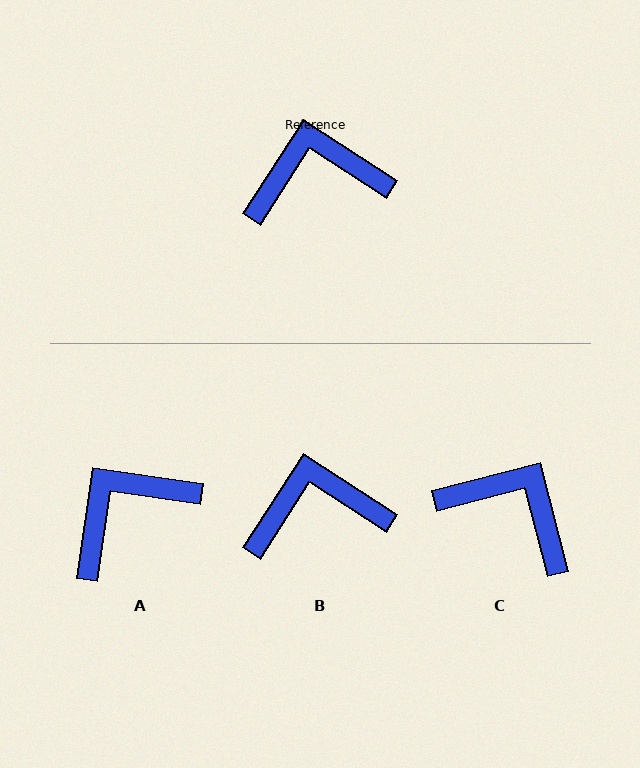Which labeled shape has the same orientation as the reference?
B.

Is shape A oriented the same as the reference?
No, it is off by about 24 degrees.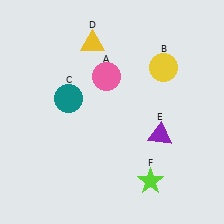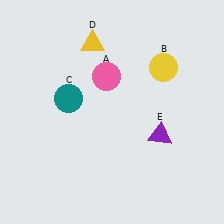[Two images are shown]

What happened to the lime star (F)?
The lime star (F) was removed in Image 2. It was in the bottom-right area of Image 1.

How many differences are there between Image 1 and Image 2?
There is 1 difference between the two images.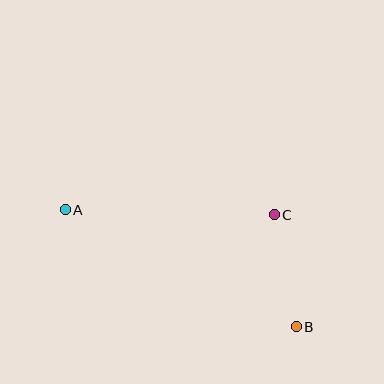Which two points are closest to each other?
Points B and C are closest to each other.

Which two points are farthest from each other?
Points A and B are farthest from each other.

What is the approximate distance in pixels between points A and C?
The distance between A and C is approximately 209 pixels.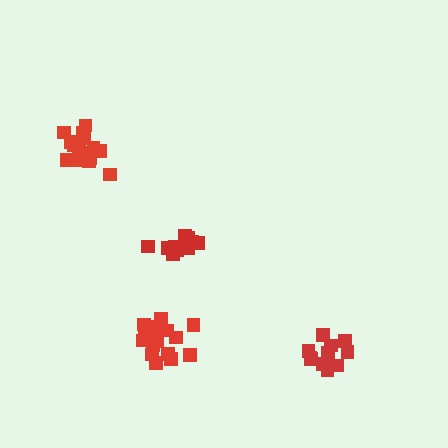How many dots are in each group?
Group 1: 17 dots, Group 2: 17 dots, Group 3: 12 dots, Group 4: 12 dots (58 total).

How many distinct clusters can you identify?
There are 4 distinct clusters.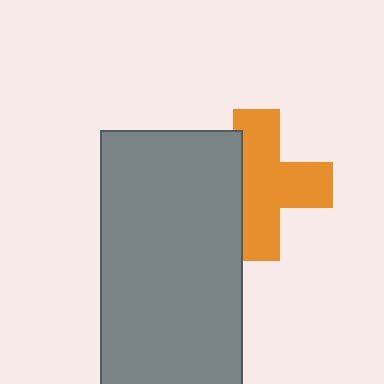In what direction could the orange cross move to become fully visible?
The orange cross could move right. That would shift it out from behind the gray rectangle entirely.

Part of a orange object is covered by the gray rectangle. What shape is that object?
It is a cross.